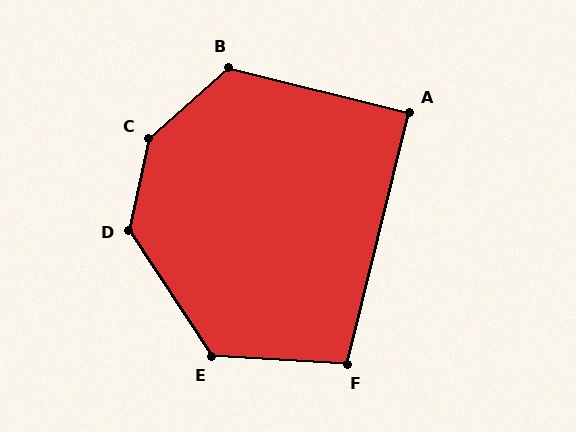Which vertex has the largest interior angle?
C, at approximately 143 degrees.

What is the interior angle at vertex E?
Approximately 127 degrees (obtuse).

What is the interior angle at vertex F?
Approximately 101 degrees (obtuse).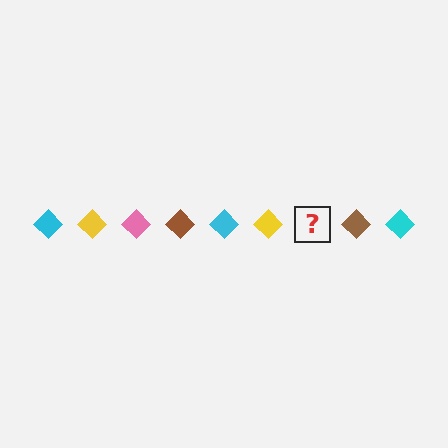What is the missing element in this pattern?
The missing element is a pink diamond.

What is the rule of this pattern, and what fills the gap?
The rule is that the pattern cycles through cyan, yellow, pink, brown diamonds. The gap should be filled with a pink diamond.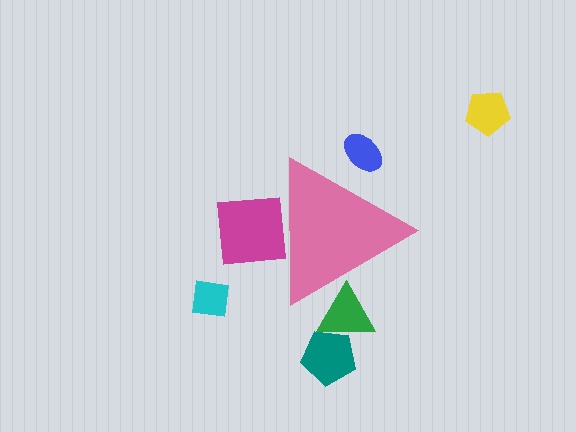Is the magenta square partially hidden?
Yes, the magenta square is partially hidden behind the pink triangle.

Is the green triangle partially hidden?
Yes, the green triangle is partially hidden behind the pink triangle.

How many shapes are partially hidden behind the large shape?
3 shapes are partially hidden.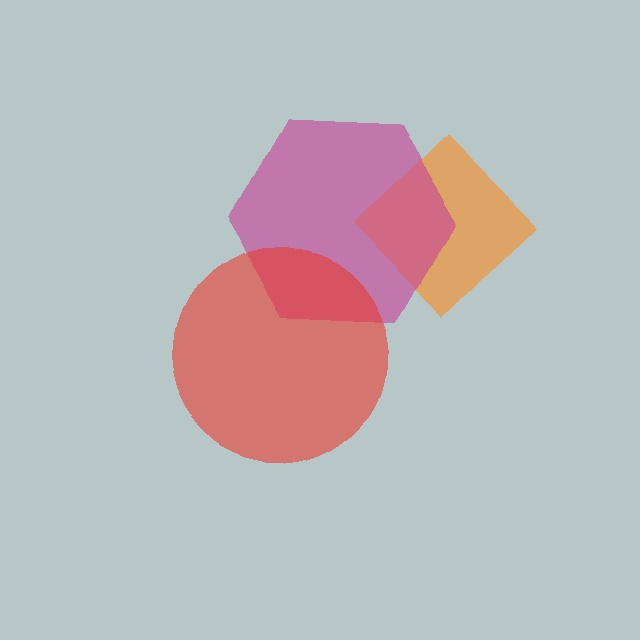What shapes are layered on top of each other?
The layered shapes are: an orange diamond, a magenta hexagon, a red circle.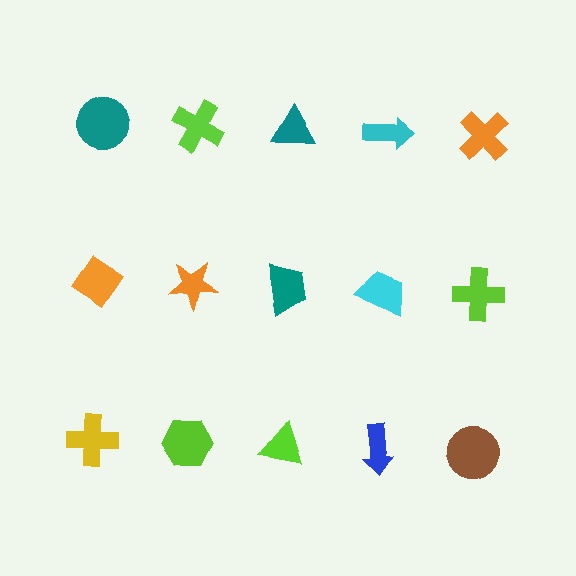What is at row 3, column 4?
A blue arrow.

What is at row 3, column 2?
A lime hexagon.